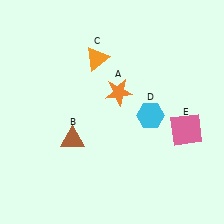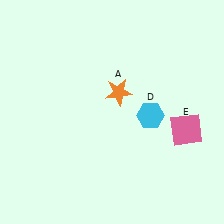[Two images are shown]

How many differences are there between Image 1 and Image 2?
There are 2 differences between the two images.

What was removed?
The orange triangle (C), the brown triangle (B) were removed in Image 2.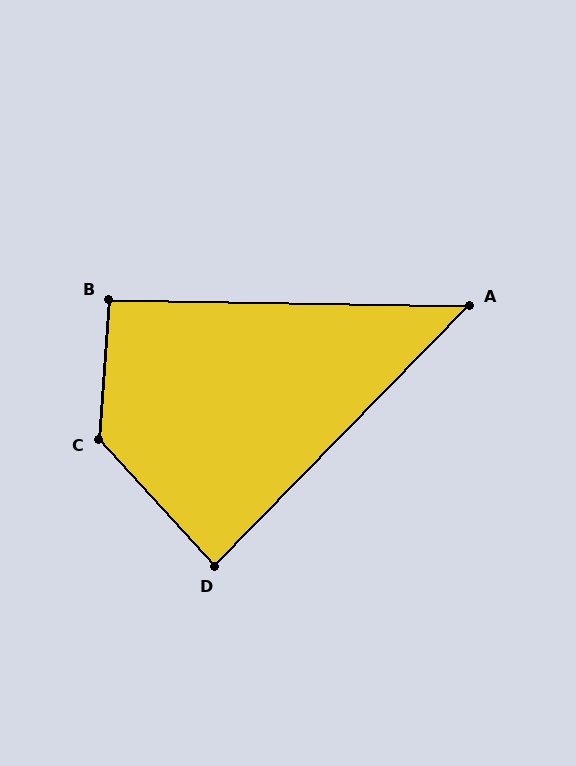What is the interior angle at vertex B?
Approximately 93 degrees (approximately right).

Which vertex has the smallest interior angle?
A, at approximately 47 degrees.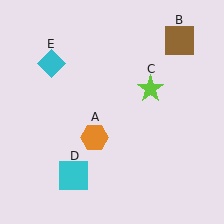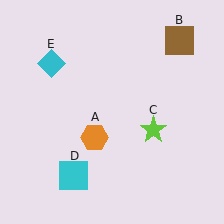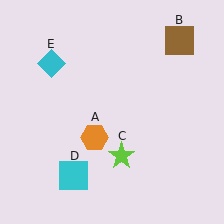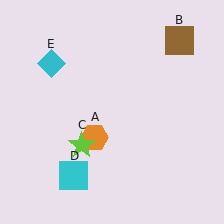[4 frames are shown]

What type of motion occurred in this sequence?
The lime star (object C) rotated clockwise around the center of the scene.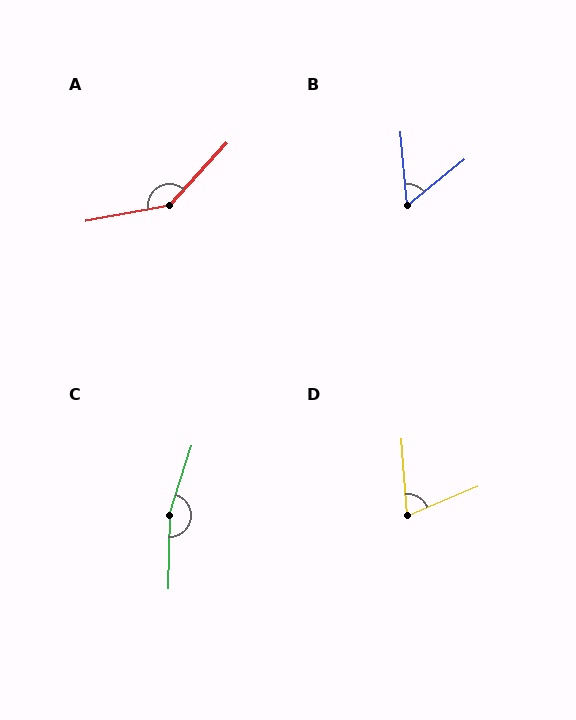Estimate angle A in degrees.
Approximately 143 degrees.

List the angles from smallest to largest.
B (56°), D (72°), A (143°), C (163°).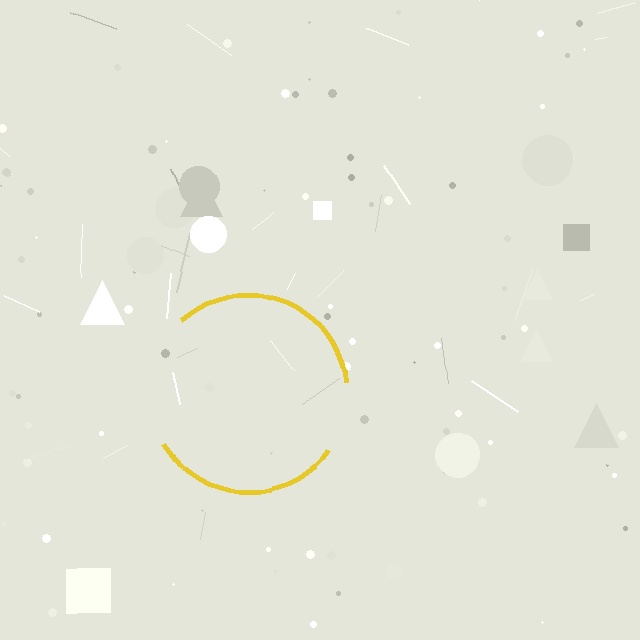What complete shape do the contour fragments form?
The contour fragments form a circle.